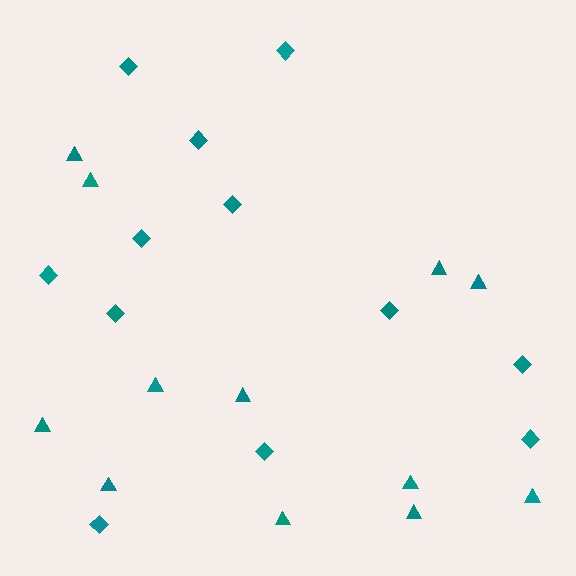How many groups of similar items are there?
There are 2 groups: one group of diamonds (12) and one group of triangles (12).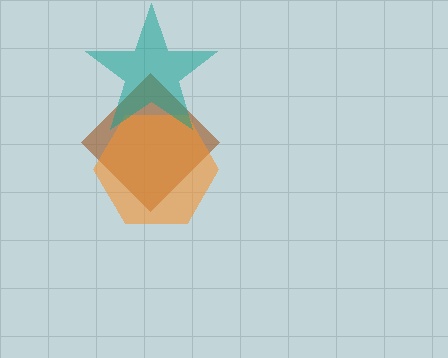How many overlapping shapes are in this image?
There are 3 overlapping shapes in the image.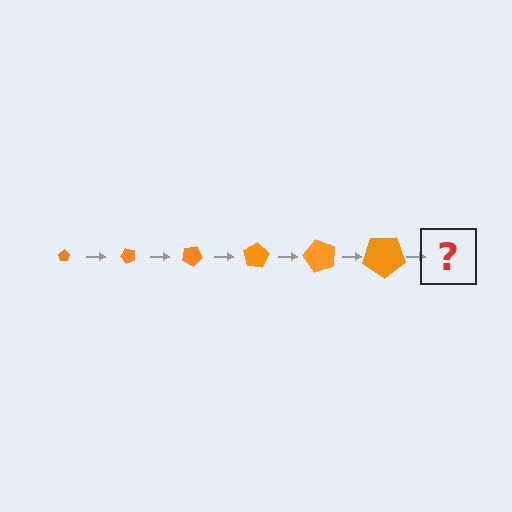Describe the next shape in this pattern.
It should be a pentagon, larger than the previous one and rotated 300 degrees from the start.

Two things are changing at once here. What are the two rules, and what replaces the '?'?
The two rules are that the pentagon grows larger each step and it rotates 50 degrees each step. The '?' should be a pentagon, larger than the previous one and rotated 300 degrees from the start.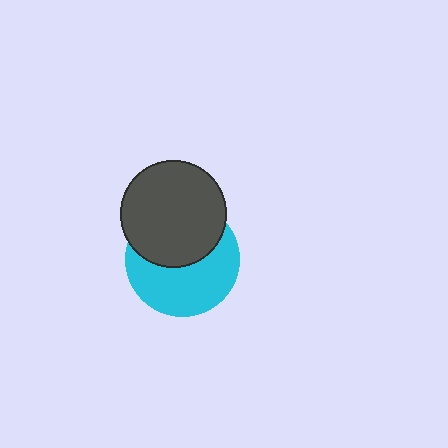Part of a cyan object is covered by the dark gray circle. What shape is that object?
It is a circle.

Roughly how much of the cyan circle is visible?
About half of it is visible (roughly 55%).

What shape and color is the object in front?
The object in front is a dark gray circle.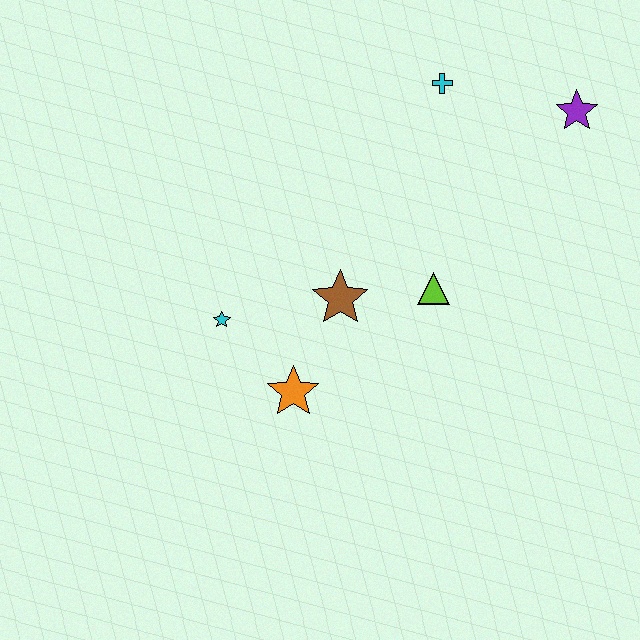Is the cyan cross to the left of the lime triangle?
No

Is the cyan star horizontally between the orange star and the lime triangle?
No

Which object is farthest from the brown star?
The purple star is farthest from the brown star.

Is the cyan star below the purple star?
Yes